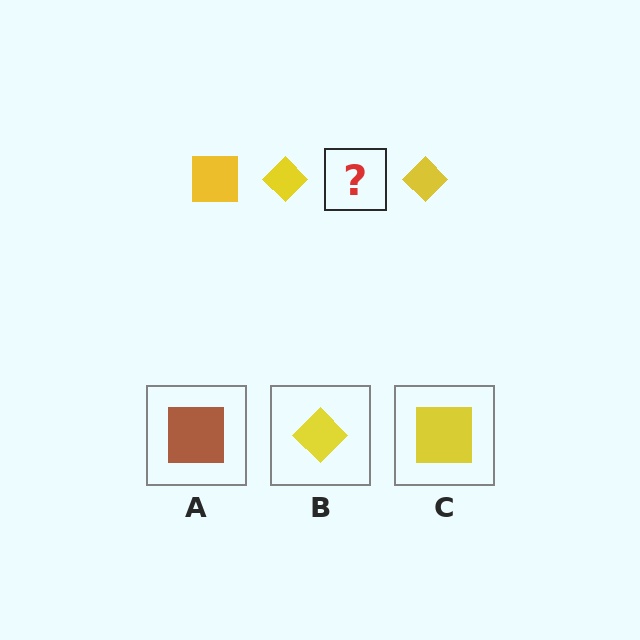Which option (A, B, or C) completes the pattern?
C.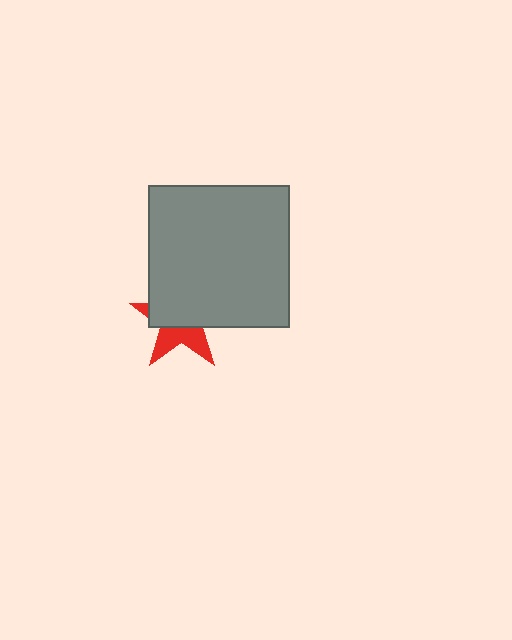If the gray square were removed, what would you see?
You would see the complete red star.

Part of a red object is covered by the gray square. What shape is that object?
It is a star.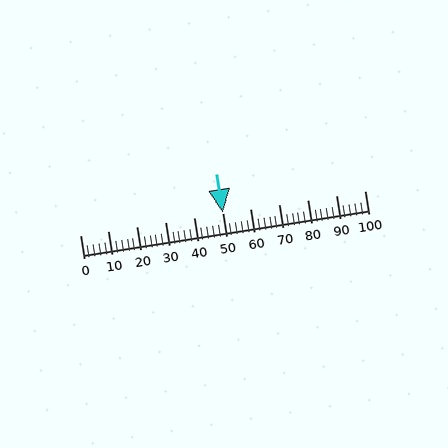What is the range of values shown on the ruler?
The ruler shows values from 0 to 100.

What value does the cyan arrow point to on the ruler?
The cyan arrow points to approximately 50.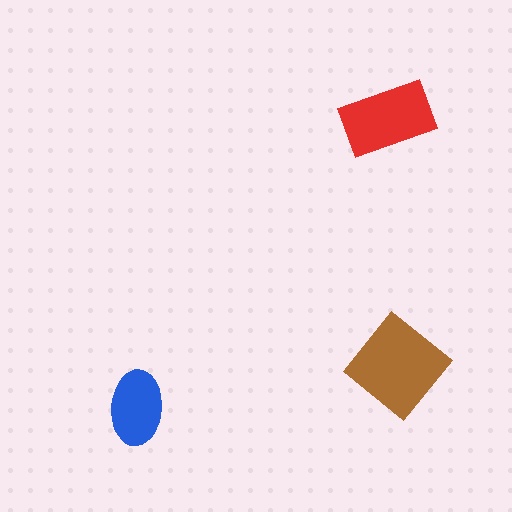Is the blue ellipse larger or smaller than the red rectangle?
Smaller.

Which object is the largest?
The brown diamond.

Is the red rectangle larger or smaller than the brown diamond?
Smaller.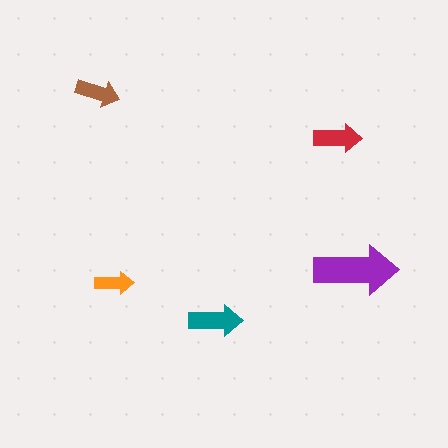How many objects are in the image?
There are 5 objects in the image.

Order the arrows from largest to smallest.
the purple one, the teal one, the red one, the brown one, the orange one.